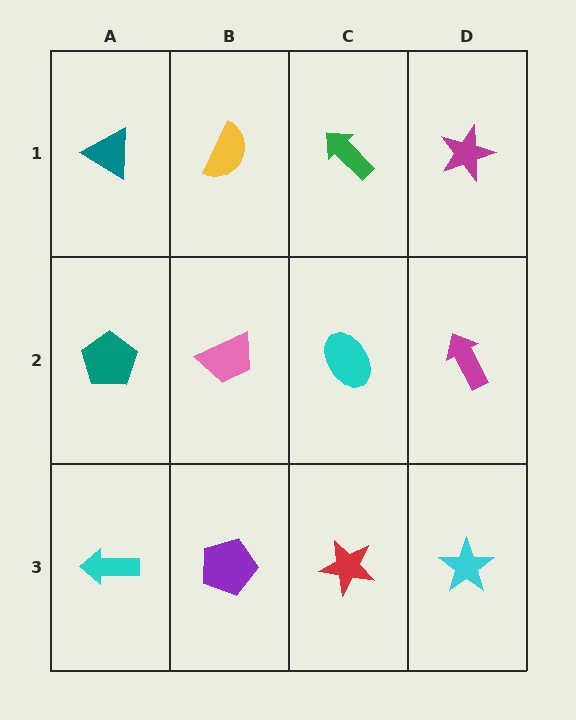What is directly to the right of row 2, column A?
A pink trapezoid.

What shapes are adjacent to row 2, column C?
A green arrow (row 1, column C), a red star (row 3, column C), a pink trapezoid (row 2, column B), a magenta arrow (row 2, column D).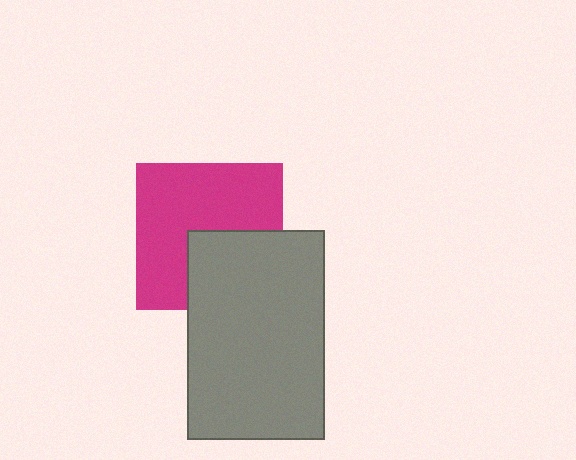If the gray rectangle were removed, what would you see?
You would see the complete magenta square.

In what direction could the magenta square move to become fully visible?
The magenta square could move up. That would shift it out from behind the gray rectangle entirely.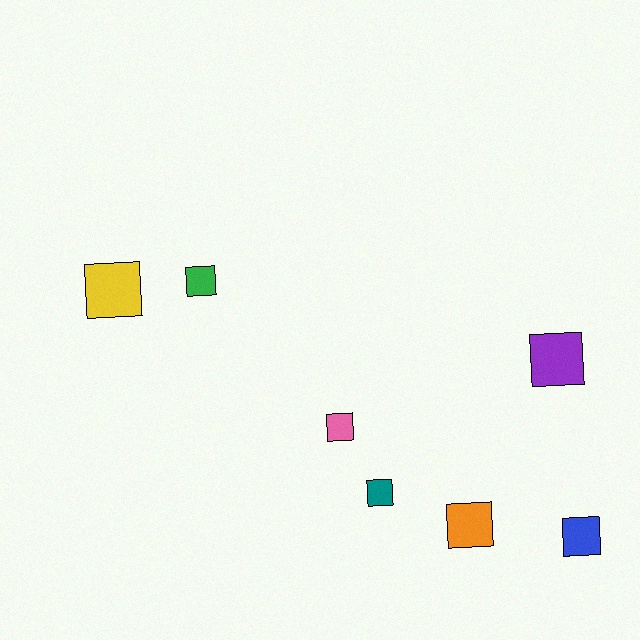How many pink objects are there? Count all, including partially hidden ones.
There is 1 pink object.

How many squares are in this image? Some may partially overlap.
There are 7 squares.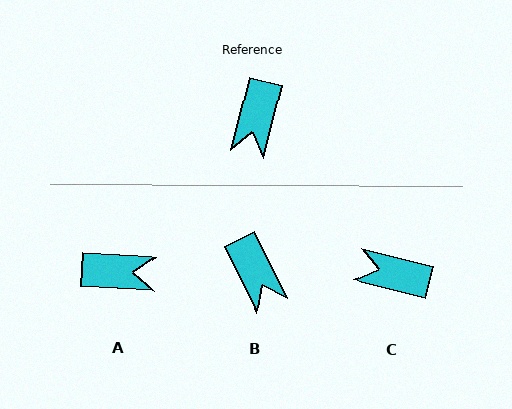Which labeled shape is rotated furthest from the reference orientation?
A, about 101 degrees away.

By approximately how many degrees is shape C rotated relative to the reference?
Approximately 90 degrees clockwise.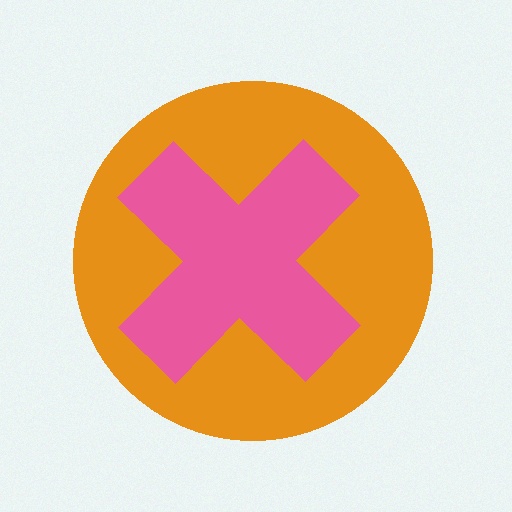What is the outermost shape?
The orange circle.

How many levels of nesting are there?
2.